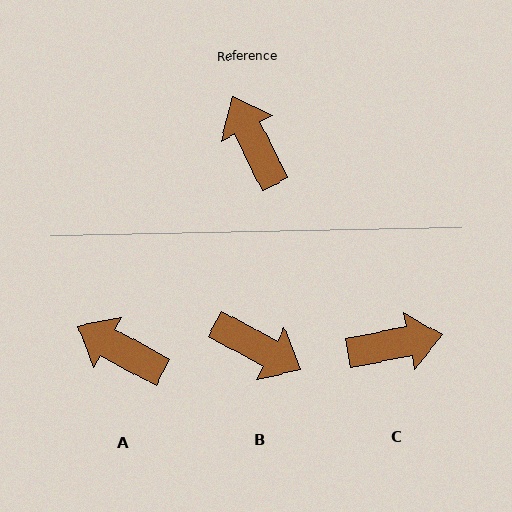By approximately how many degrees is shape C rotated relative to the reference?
Approximately 105 degrees clockwise.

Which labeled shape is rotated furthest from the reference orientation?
B, about 145 degrees away.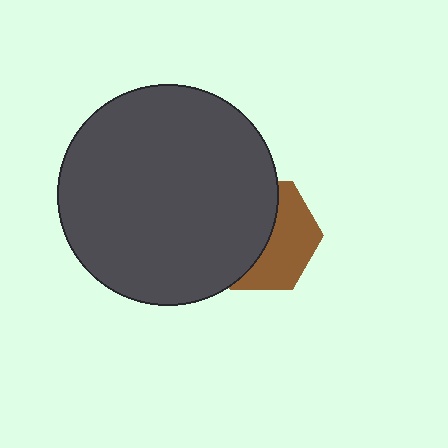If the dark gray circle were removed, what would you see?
You would see the complete brown hexagon.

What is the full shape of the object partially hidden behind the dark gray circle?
The partially hidden object is a brown hexagon.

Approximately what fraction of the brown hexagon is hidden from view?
Roughly 54% of the brown hexagon is hidden behind the dark gray circle.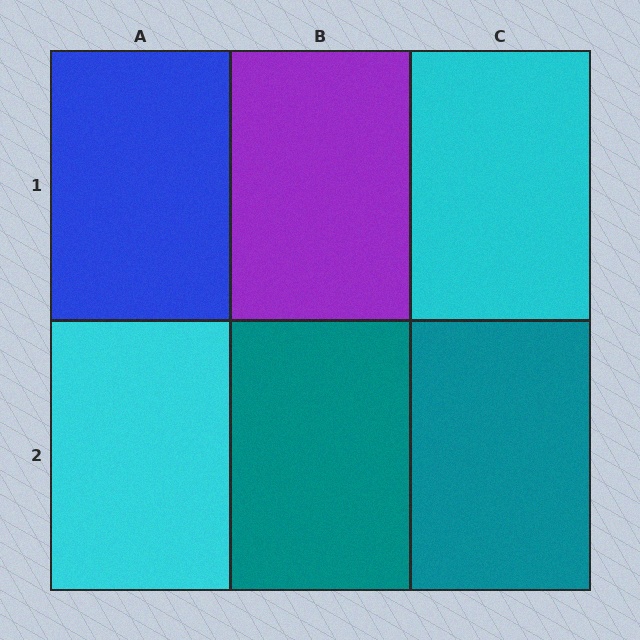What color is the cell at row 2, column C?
Teal.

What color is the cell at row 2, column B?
Teal.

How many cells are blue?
1 cell is blue.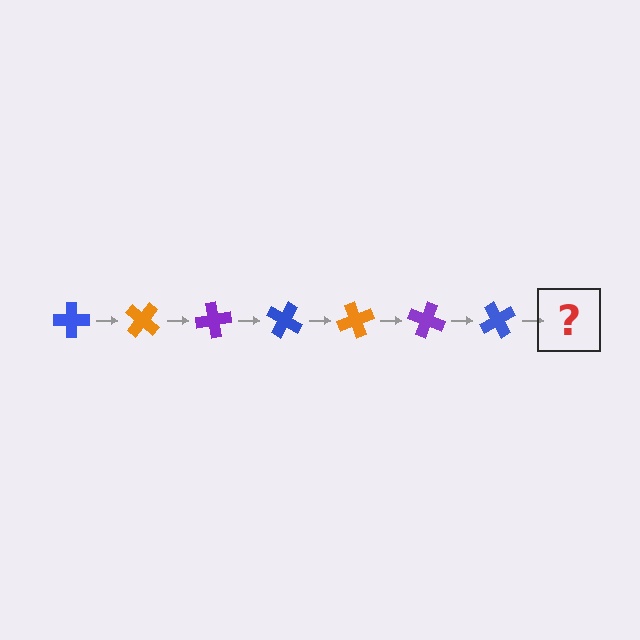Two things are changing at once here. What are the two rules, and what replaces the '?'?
The two rules are that it rotates 40 degrees each step and the color cycles through blue, orange, and purple. The '?' should be an orange cross, rotated 280 degrees from the start.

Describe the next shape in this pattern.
It should be an orange cross, rotated 280 degrees from the start.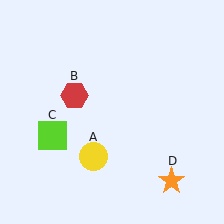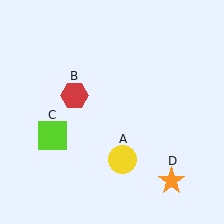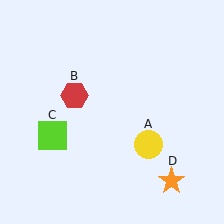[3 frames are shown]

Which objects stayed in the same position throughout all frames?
Red hexagon (object B) and lime square (object C) and orange star (object D) remained stationary.